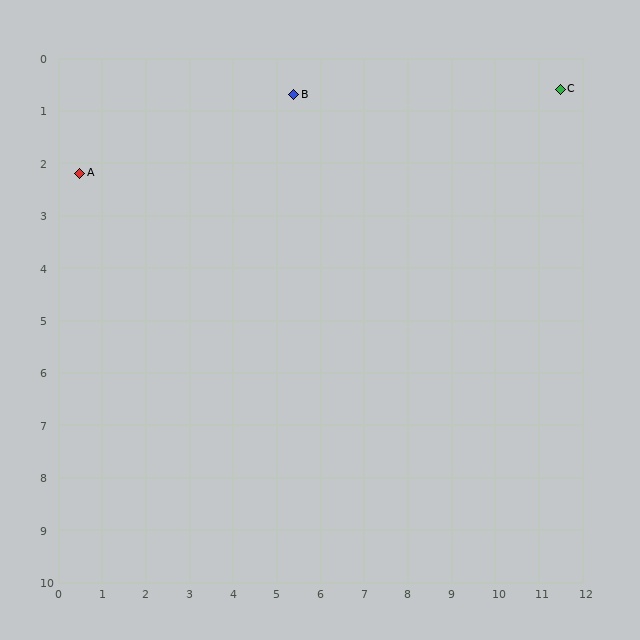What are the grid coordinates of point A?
Point A is at approximately (0.5, 2.2).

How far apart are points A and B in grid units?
Points A and B are about 5.1 grid units apart.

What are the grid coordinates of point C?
Point C is at approximately (11.5, 0.6).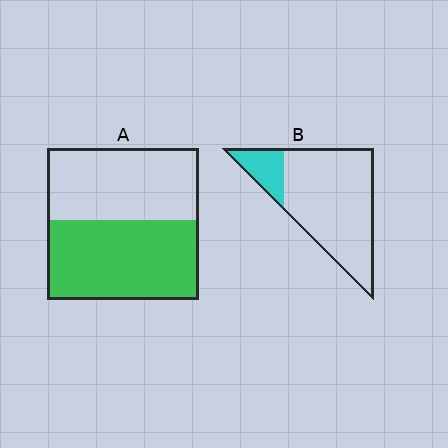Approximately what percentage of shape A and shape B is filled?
A is approximately 55% and B is approximately 15%.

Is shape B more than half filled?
No.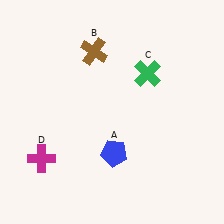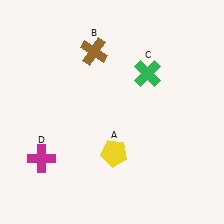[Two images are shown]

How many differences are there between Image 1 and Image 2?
There is 1 difference between the two images.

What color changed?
The pentagon (A) changed from blue in Image 1 to yellow in Image 2.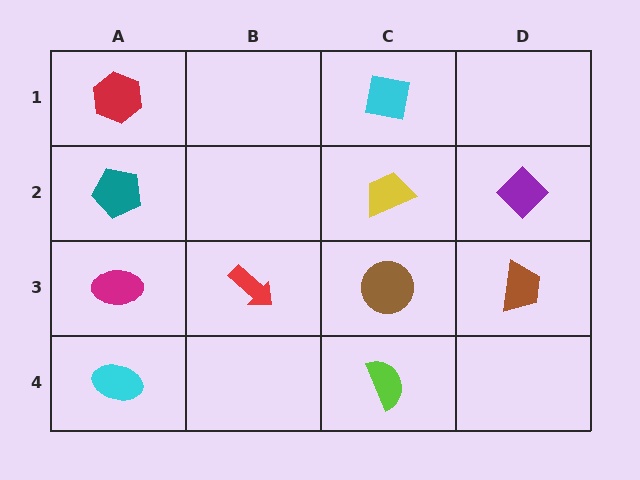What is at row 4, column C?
A lime semicircle.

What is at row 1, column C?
A cyan square.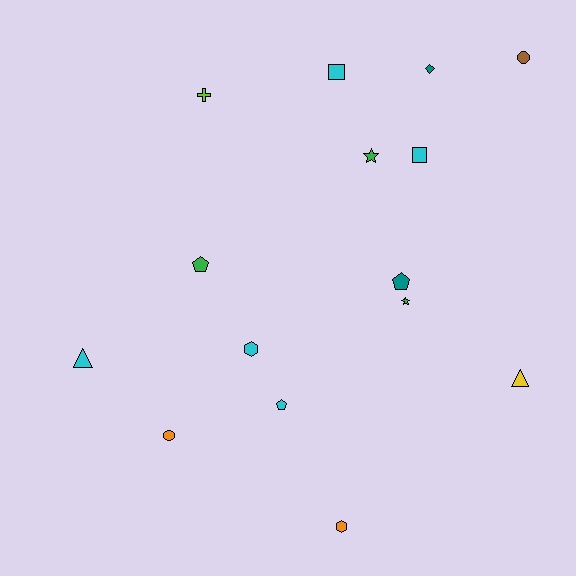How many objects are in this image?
There are 15 objects.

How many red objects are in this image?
There are no red objects.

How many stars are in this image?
There are 2 stars.